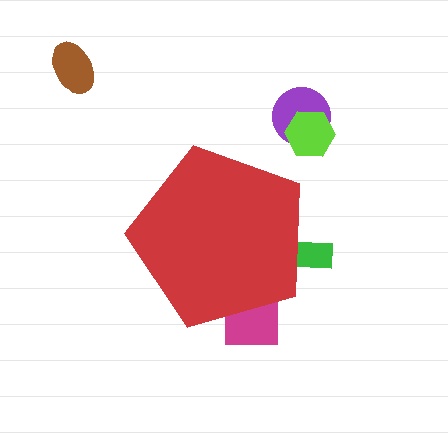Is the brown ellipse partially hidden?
No, the brown ellipse is fully visible.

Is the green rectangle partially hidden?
Yes, the green rectangle is partially hidden behind the red pentagon.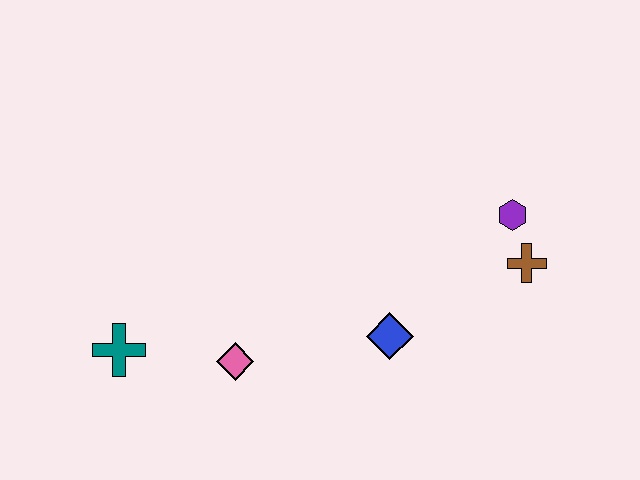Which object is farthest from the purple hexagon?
The teal cross is farthest from the purple hexagon.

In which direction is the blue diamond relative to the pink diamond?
The blue diamond is to the right of the pink diamond.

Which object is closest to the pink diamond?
The teal cross is closest to the pink diamond.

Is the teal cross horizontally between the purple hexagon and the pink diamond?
No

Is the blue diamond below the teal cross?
No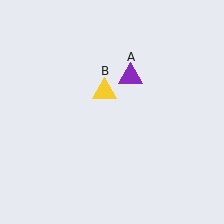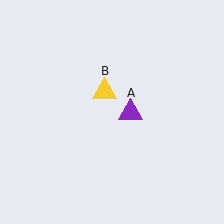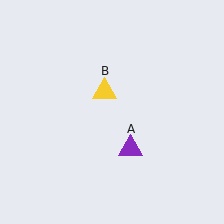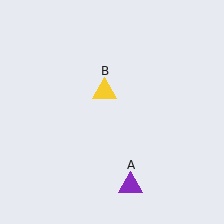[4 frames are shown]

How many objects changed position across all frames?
1 object changed position: purple triangle (object A).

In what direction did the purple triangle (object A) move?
The purple triangle (object A) moved down.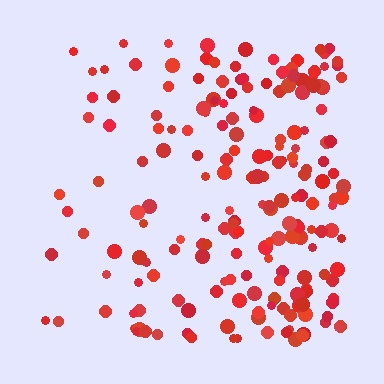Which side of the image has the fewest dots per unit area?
The left.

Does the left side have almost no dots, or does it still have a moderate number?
Still a moderate number, just noticeably fewer than the right.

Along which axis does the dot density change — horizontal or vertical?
Horizontal.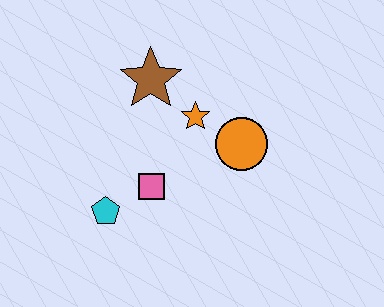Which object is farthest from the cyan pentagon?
The orange circle is farthest from the cyan pentagon.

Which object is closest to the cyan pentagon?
The pink square is closest to the cyan pentagon.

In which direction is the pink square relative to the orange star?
The pink square is below the orange star.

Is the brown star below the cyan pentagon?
No